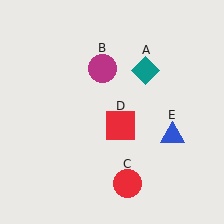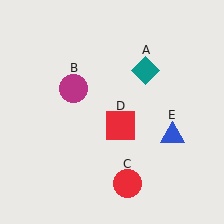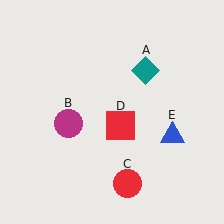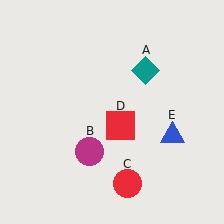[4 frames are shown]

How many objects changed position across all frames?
1 object changed position: magenta circle (object B).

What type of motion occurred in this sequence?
The magenta circle (object B) rotated counterclockwise around the center of the scene.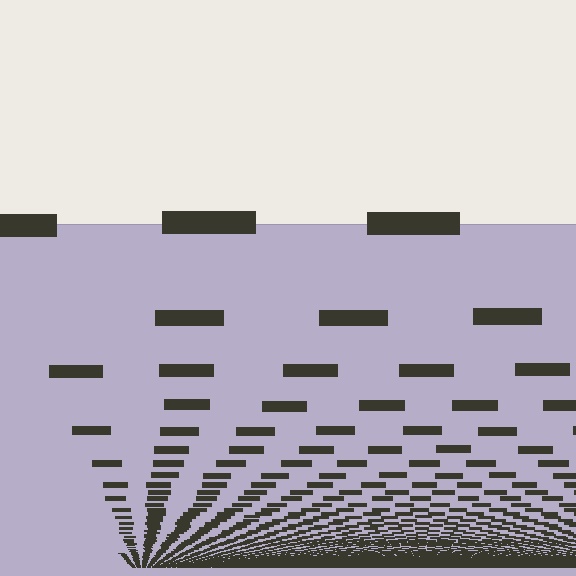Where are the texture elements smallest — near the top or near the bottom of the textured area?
Near the bottom.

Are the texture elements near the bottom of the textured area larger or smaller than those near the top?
Smaller. The gradient is inverted — elements near the bottom are smaller and denser.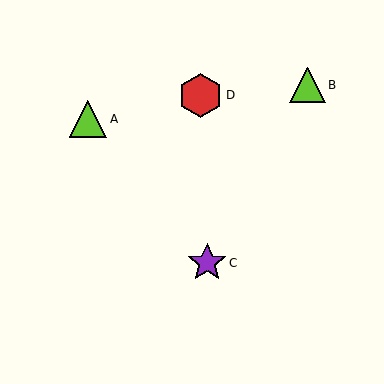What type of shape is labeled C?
Shape C is a purple star.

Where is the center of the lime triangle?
The center of the lime triangle is at (307, 85).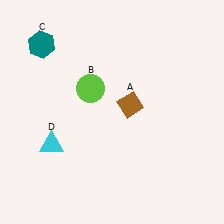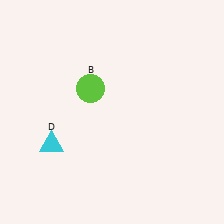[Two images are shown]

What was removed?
The teal hexagon (C), the brown diamond (A) were removed in Image 2.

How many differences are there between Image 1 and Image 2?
There are 2 differences between the two images.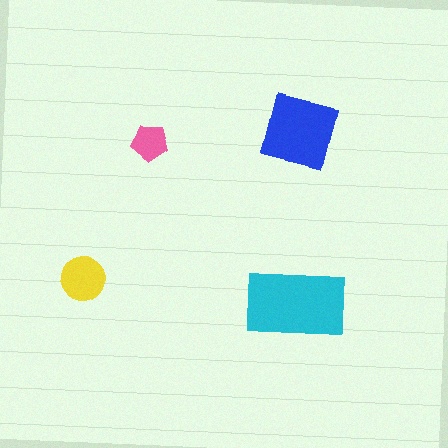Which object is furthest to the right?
The cyan rectangle is rightmost.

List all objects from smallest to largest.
The pink pentagon, the yellow circle, the blue square, the cyan rectangle.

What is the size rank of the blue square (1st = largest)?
2nd.